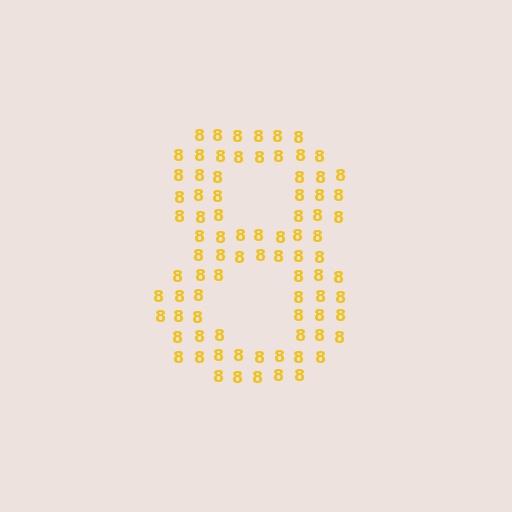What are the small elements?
The small elements are digit 8's.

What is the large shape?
The large shape is the digit 8.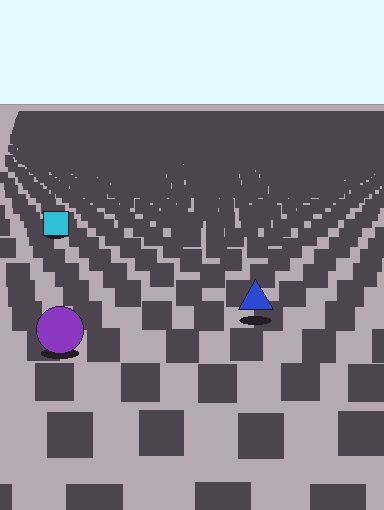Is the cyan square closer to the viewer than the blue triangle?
No. The blue triangle is closer — you can tell from the texture gradient: the ground texture is coarser near it.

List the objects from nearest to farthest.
From nearest to farthest: the purple circle, the blue triangle, the cyan square.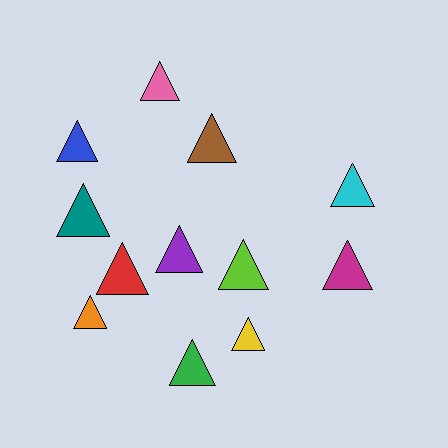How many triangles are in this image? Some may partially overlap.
There are 12 triangles.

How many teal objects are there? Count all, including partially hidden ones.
There is 1 teal object.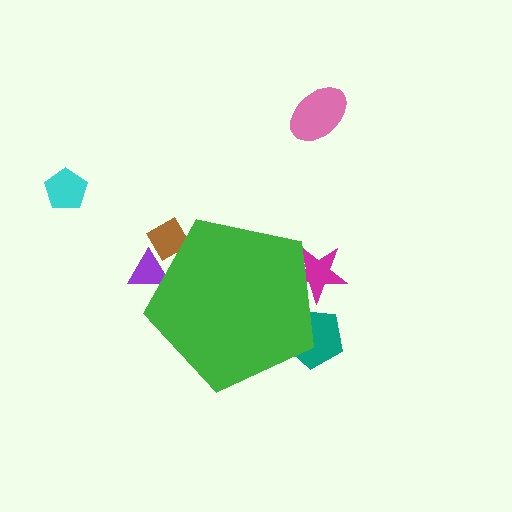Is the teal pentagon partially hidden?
Yes, the teal pentagon is partially hidden behind the green pentagon.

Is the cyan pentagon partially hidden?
No, the cyan pentagon is fully visible.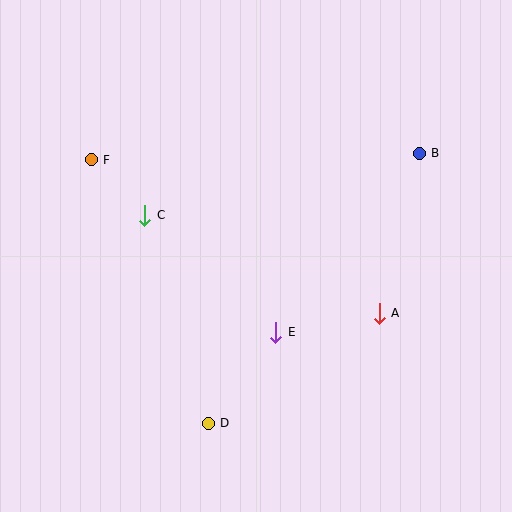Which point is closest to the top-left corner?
Point F is closest to the top-left corner.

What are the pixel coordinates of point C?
Point C is at (145, 215).